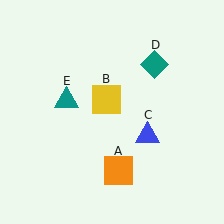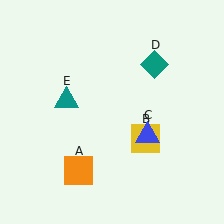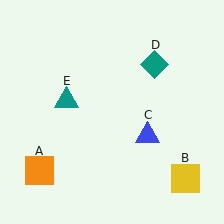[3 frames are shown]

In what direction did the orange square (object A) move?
The orange square (object A) moved left.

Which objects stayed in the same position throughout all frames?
Blue triangle (object C) and teal diamond (object D) and teal triangle (object E) remained stationary.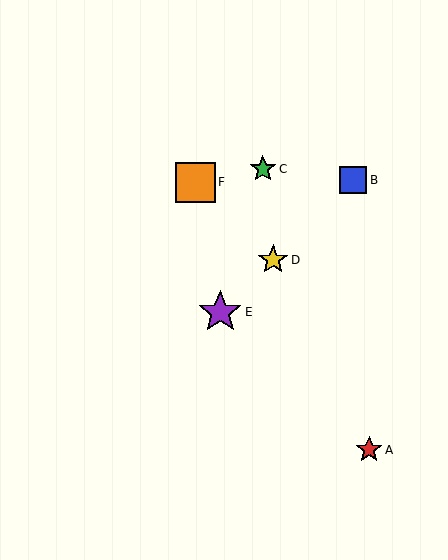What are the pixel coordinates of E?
Object E is at (220, 312).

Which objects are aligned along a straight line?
Objects B, D, E are aligned along a straight line.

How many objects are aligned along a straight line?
3 objects (B, D, E) are aligned along a straight line.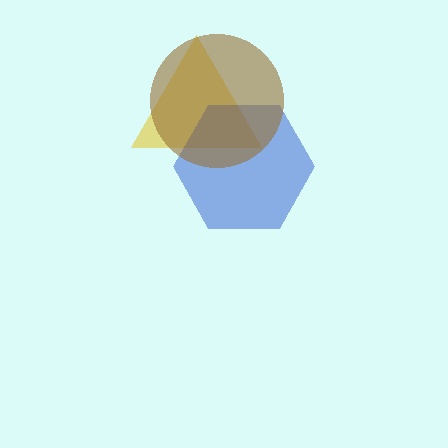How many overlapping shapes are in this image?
There are 3 overlapping shapes in the image.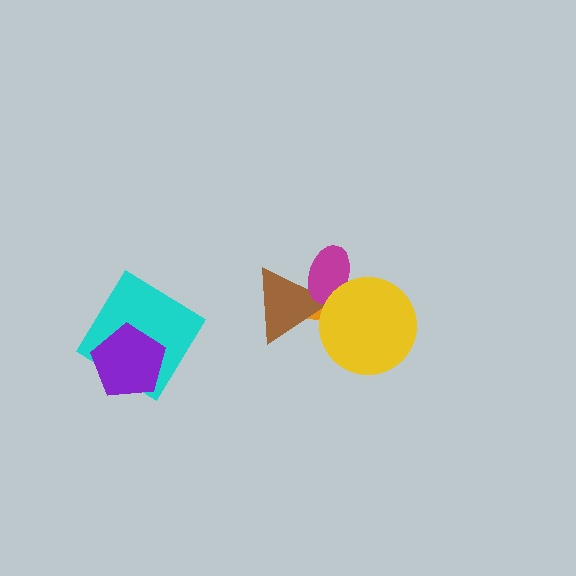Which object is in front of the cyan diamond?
The purple pentagon is in front of the cyan diamond.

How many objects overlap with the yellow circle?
2 objects overlap with the yellow circle.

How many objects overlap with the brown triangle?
2 objects overlap with the brown triangle.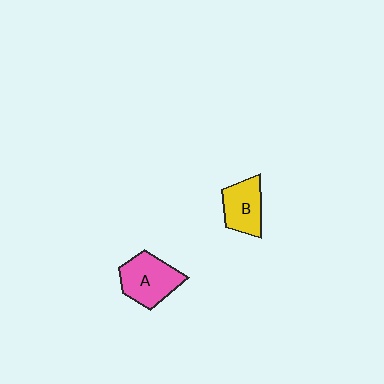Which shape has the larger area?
Shape A (pink).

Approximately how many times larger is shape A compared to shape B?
Approximately 1.3 times.